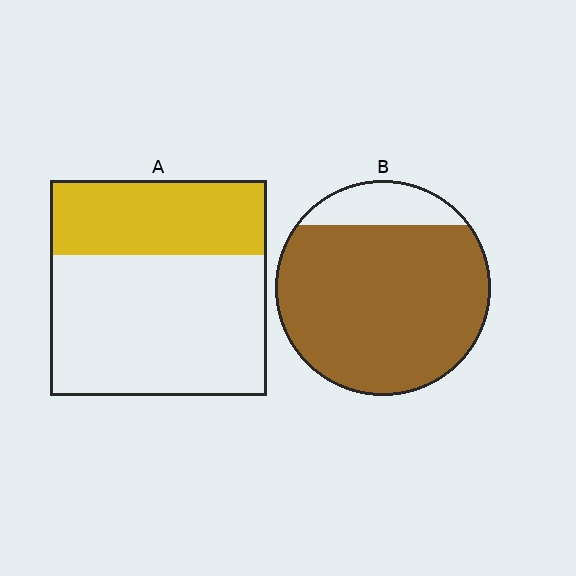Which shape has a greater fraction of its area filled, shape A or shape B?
Shape B.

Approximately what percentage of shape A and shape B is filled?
A is approximately 35% and B is approximately 85%.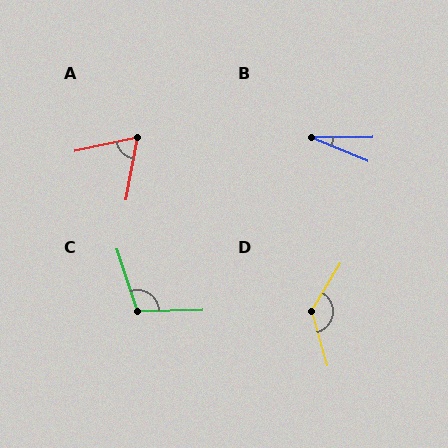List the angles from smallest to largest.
B (23°), A (68°), C (107°), D (132°).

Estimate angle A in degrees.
Approximately 68 degrees.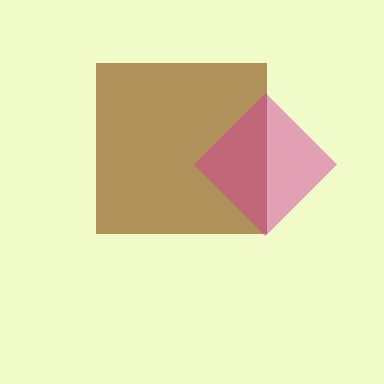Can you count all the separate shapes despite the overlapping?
Yes, there are 2 separate shapes.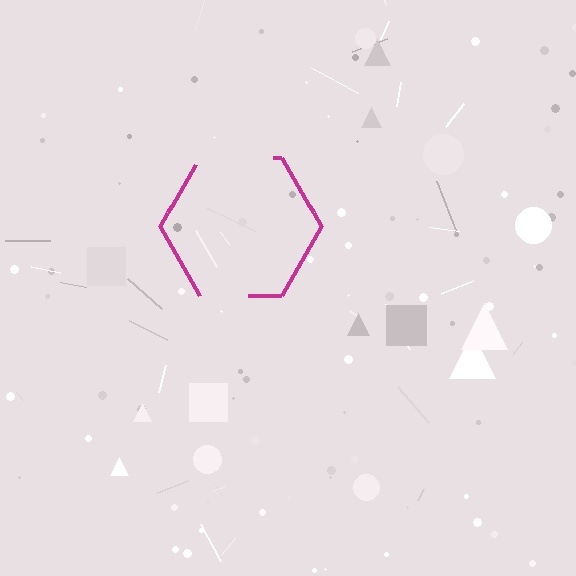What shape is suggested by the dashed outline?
The dashed outline suggests a hexagon.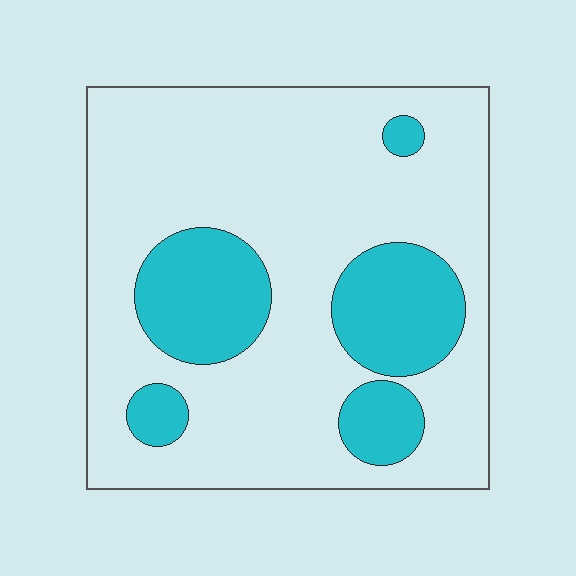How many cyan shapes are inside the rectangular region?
5.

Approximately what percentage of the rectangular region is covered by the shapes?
Approximately 25%.